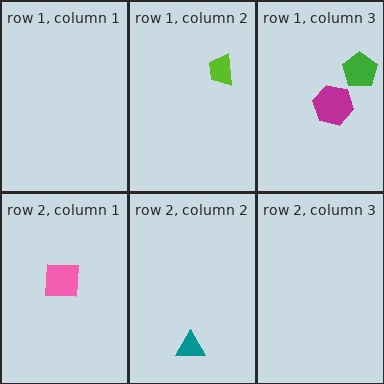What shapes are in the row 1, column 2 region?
The lime trapezoid.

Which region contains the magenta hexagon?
The row 1, column 3 region.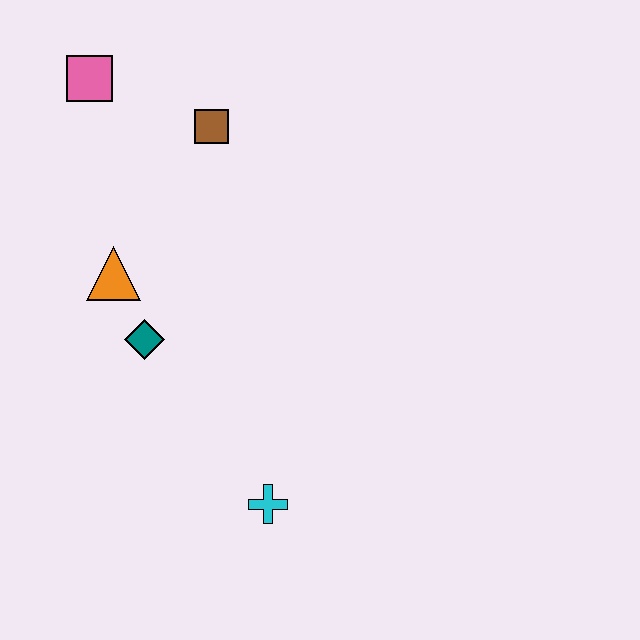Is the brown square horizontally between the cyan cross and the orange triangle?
Yes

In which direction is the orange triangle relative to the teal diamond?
The orange triangle is above the teal diamond.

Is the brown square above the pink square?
No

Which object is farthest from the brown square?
The cyan cross is farthest from the brown square.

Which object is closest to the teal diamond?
The orange triangle is closest to the teal diamond.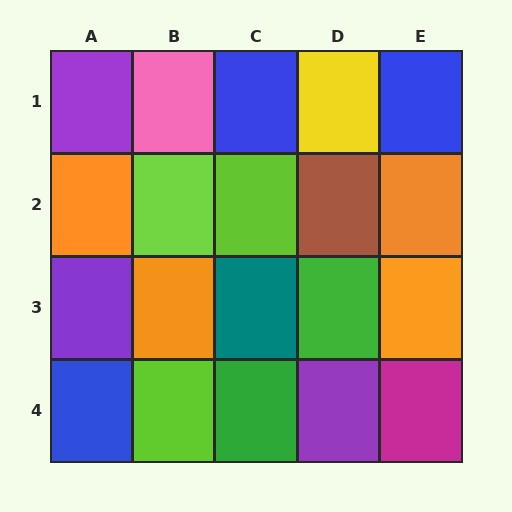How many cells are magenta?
1 cell is magenta.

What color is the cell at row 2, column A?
Orange.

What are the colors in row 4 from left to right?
Blue, lime, green, purple, magenta.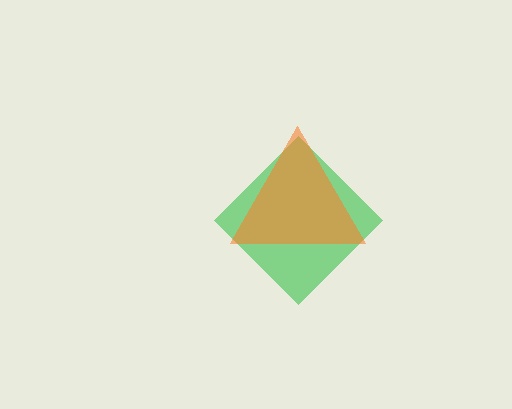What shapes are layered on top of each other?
The layered shapes are: a green diamond, an orange triangle.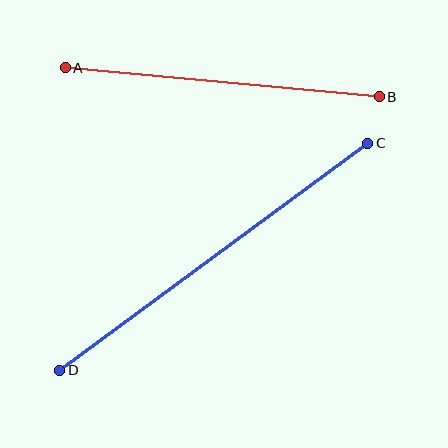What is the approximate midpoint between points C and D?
The midpoint is at approximately (214, 257) pixels.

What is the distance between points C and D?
The distance is approximately 383 pixels.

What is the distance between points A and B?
The distance is approximately 316 pixels.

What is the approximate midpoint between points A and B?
The midpoint is at approximately (222, 82) pixels.